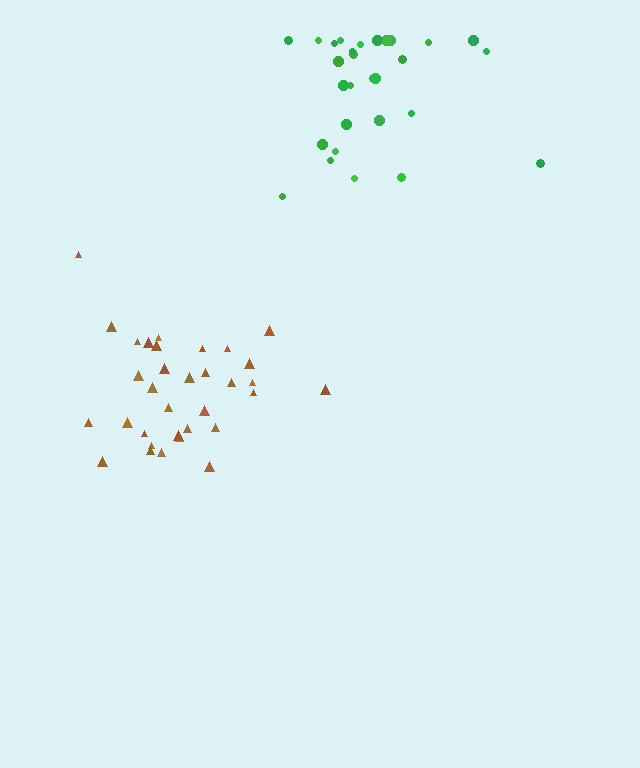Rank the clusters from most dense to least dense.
brown, green.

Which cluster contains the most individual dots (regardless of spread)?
Brown (33).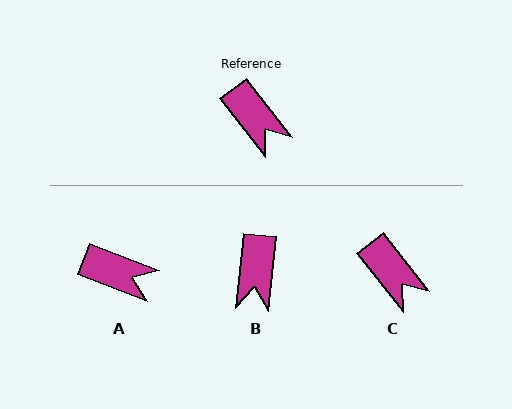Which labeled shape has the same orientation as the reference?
C.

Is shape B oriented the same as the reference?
No, it is off by about 44 degrees.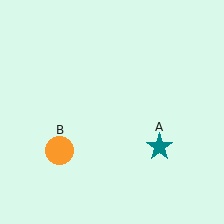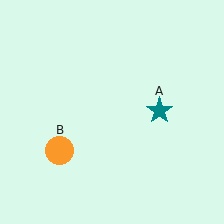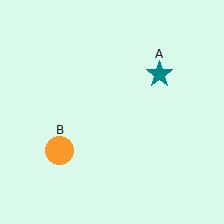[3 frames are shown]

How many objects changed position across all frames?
1 object changed position: teal star (object A).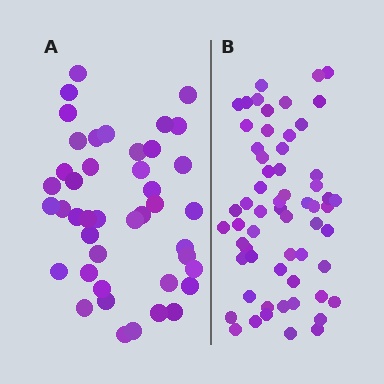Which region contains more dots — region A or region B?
Region B (the right region) has more dots.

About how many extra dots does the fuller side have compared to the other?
Region B has approximately 15 more dots than region A.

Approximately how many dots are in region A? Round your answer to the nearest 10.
About 40 dots. (The exact count is 43, which rounds to 40.)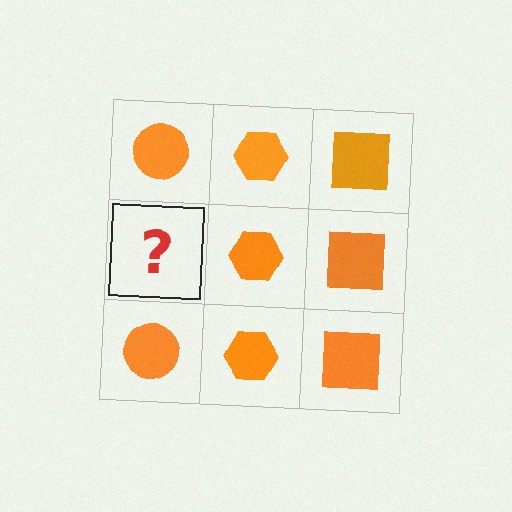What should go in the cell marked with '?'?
The missing cell should contain an orange circle.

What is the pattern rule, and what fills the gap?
The rule is that each column has a consistent shape. The gap should be filled with an orange circle.